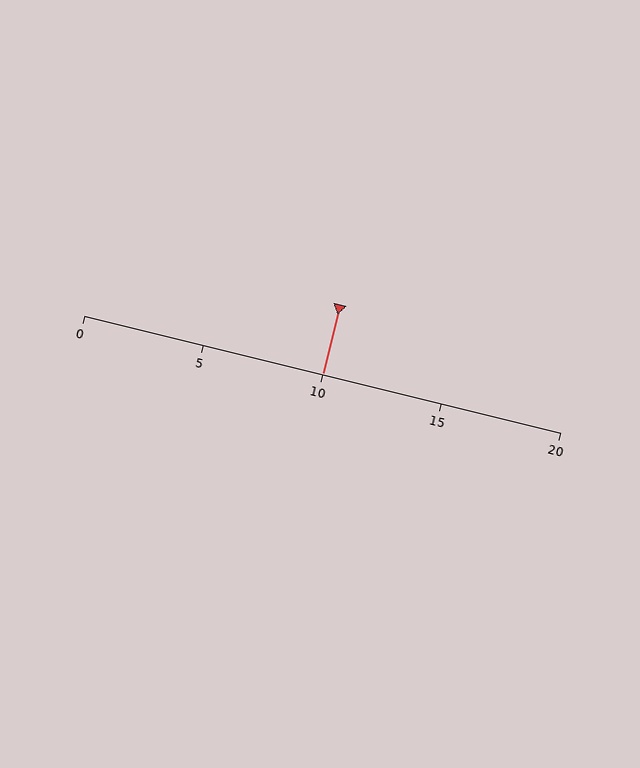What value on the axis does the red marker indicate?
The marker indicates approximately 10.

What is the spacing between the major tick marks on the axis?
The major ticks are spaced 5 apart.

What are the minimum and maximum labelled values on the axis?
The axis runs from 0 to 20.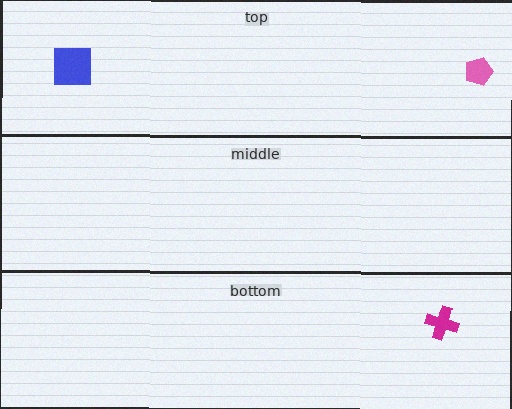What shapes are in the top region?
The pink pentagon, the blue square.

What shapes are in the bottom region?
The magenta cross.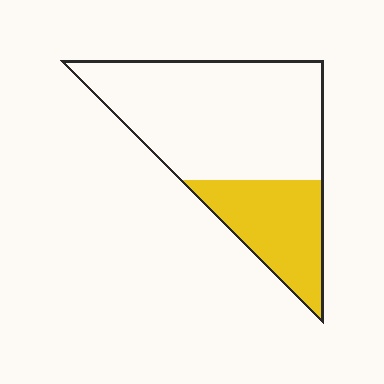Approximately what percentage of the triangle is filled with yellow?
Approximately 30%.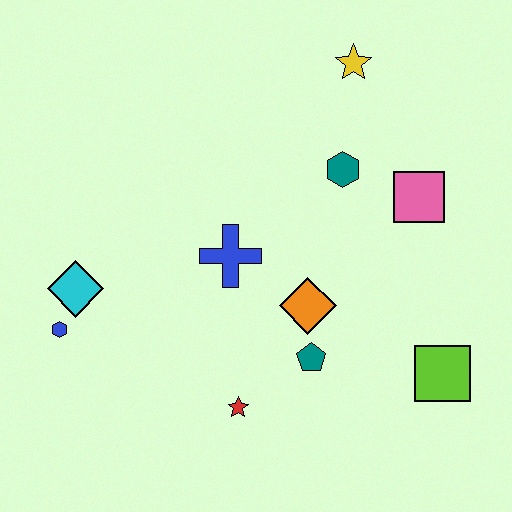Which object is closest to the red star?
The teal pentagon is closest to the red star.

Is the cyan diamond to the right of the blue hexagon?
Yes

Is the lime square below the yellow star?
Yes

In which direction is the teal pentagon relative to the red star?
The teal pentagon is to the right of the red star.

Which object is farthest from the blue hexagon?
The yellow star is farthest from the blue hexagon.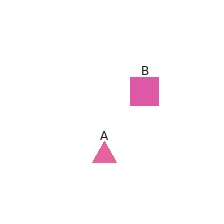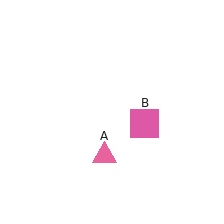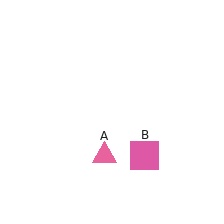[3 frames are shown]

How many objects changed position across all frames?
1 object changed position: pink square (object B).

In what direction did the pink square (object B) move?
The pink square (object B) moved down.